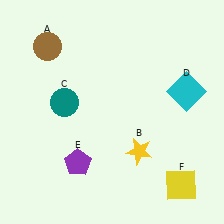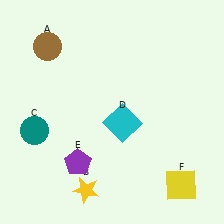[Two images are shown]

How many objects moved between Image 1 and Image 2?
3 objects moved between the two images.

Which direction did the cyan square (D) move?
The cyan square (D) moved left.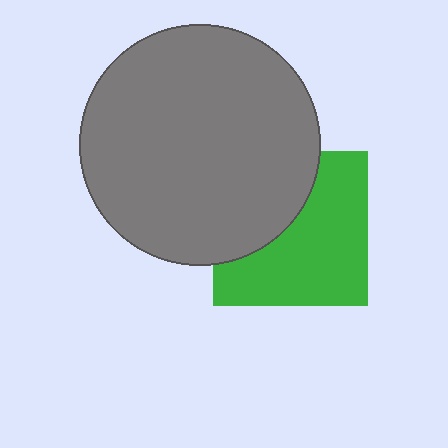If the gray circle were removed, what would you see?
You would see the complete green square.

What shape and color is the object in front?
The object in front is a gray circle.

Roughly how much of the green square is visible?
About half of it is visible (roughly 61%).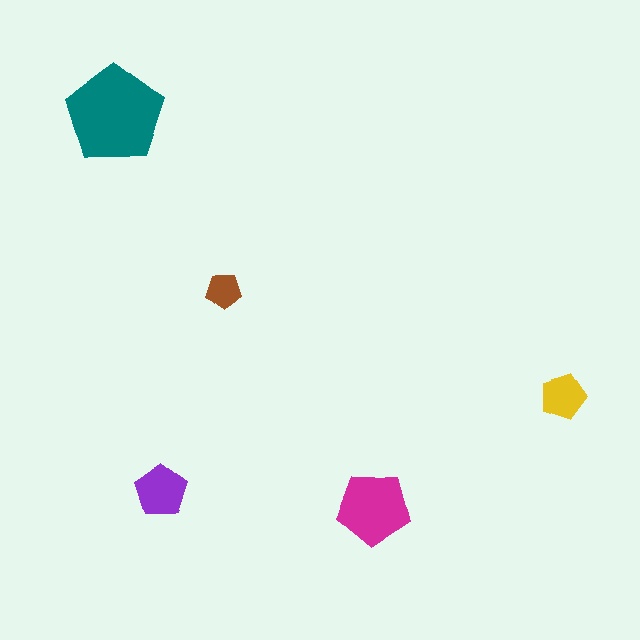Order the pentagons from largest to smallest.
the teal one, the magenta one, the purple one, the yellow one, the brown one.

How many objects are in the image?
There are 5 objects in the image.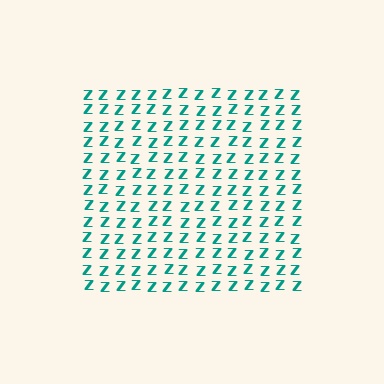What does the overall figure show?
The overall figure shows a square.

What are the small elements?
The small elements are letter Z's.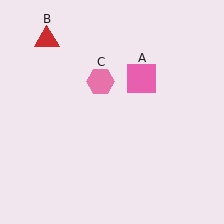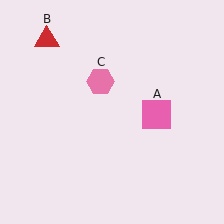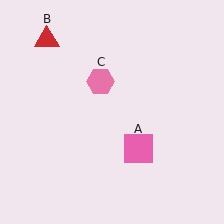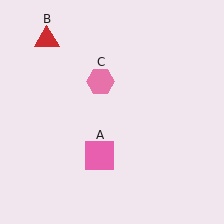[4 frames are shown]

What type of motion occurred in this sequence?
The pink square (object A) rotated clockwise around the center of the scene.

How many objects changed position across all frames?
1 object changed position: pink square (object A).